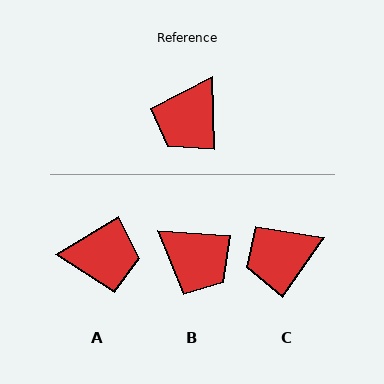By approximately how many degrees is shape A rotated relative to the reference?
Approximately 120 degrees counter-clockwise.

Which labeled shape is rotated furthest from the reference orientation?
A, about 120 degrees away.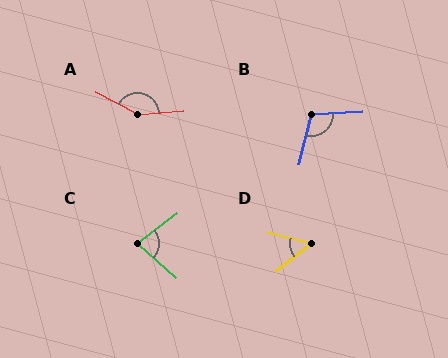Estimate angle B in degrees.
Approximately 107 degrees.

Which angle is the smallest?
D, at approximately 53 degrees.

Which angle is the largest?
A, at approximately 147 degrees.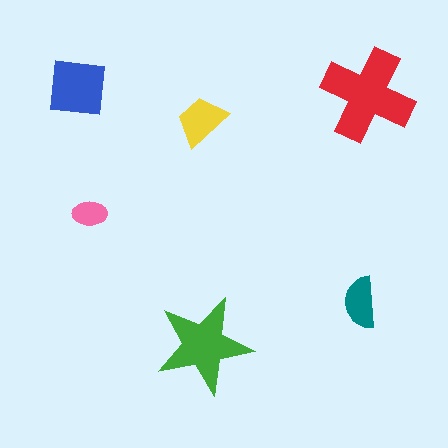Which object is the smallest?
The pink ellipse.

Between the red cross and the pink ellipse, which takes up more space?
The red cross.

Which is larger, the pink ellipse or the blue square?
The blue square.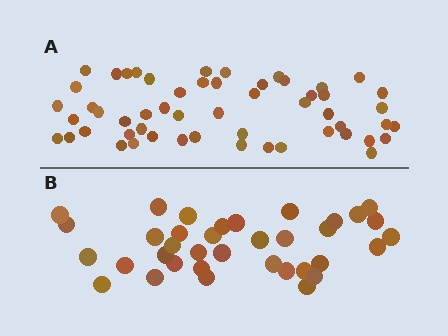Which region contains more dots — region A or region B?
Region A (the top region) has more dots.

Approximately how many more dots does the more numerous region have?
Region A has approximately 20 more dots than region B.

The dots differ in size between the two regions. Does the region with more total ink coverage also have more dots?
No. Region B has more total ink coverage because its dots are larger, but region A actually contains more individual dots. Total area can be misleading — the number of items is what matters here.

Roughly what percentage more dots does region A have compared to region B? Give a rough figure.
About 50% more.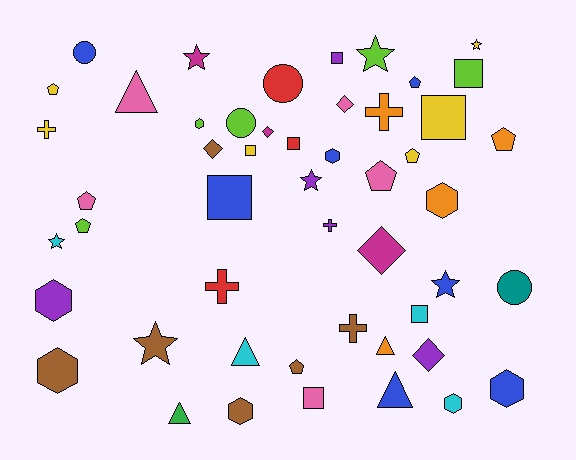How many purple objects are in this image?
There are 5 purple objects.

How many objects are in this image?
There are 50 objects.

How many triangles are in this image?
There are 5 triangles.